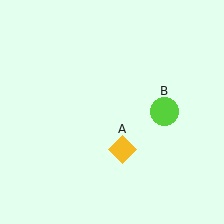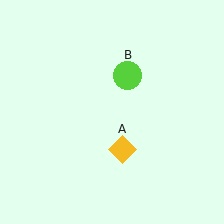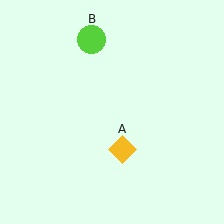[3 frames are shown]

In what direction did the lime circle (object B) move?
The lime circle (object B) moved up and to the left.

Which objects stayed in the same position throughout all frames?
Yellow diamond (object A) remained stationary.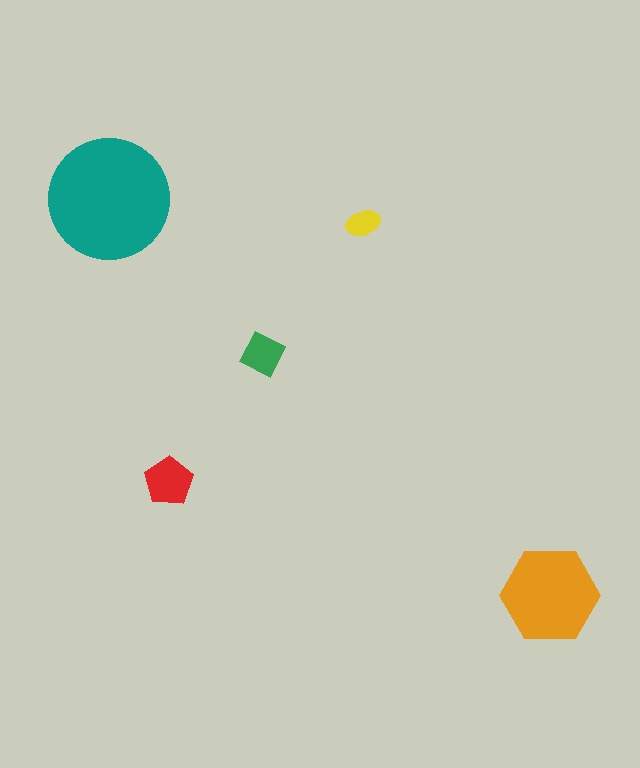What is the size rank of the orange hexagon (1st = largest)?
2nd.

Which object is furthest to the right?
The orange hexagon is rightmost.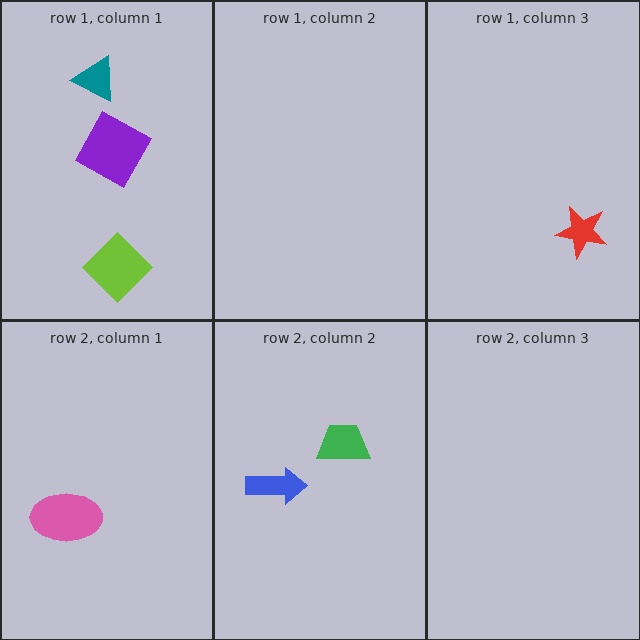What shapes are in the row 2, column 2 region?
The blue arrow, the green trapezoid.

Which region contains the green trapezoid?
The row 2, column 2 region.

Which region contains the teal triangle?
The row 1, column 1 region.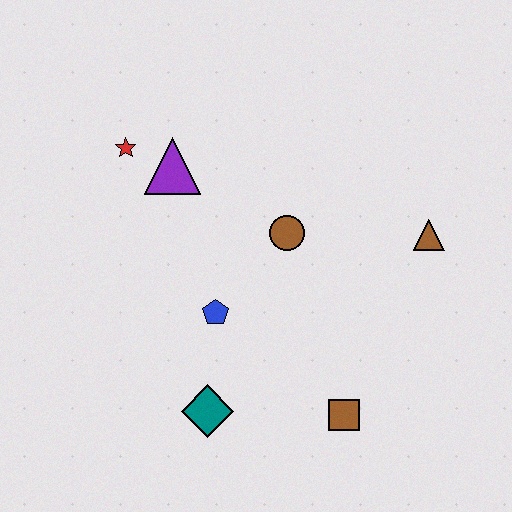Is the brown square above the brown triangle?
No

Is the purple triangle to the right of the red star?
Yes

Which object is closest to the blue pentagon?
The teal diamond is closest to the blue pentagon.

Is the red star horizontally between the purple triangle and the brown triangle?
No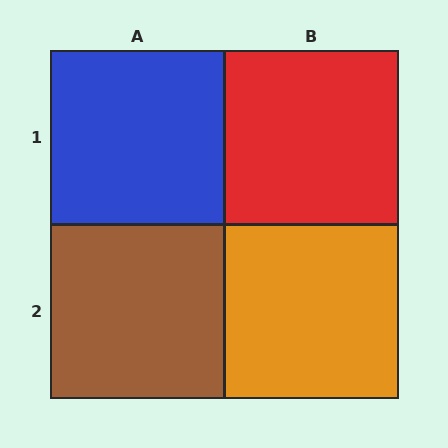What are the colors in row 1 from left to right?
Blue, red.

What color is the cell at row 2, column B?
Orange.